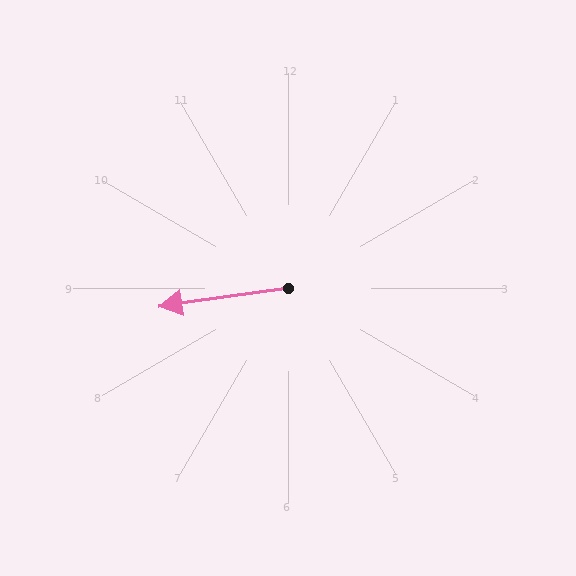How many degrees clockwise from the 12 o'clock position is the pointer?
Approximately 262 degrees.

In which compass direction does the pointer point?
West.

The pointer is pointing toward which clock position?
Roughly 9 o'clock.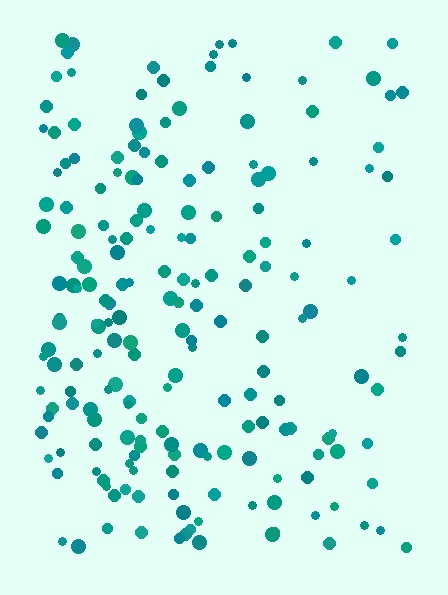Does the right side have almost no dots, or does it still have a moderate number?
Still a moderate number, just noticeably fewer than the left.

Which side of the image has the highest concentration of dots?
The left.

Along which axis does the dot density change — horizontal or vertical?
Horizontal.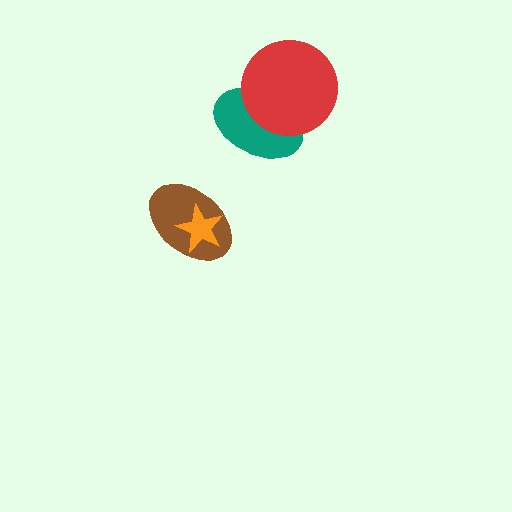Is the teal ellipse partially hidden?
Yes, it is partially covered by another shape.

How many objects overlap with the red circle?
1 object overlaps with the red circle.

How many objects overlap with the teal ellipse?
1 object overlaps with the teal ellipse.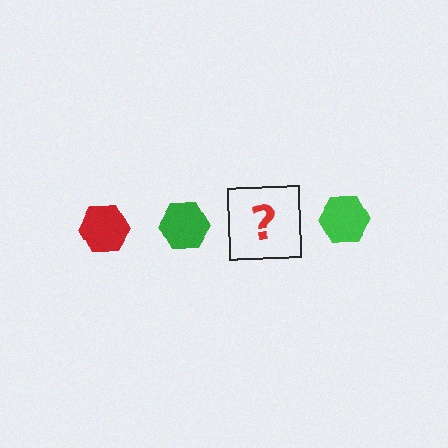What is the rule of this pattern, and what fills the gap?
The rule is that the pattern cycles through red, green hexagons. The gap should be filled with a red hexagon.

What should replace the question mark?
The question mark should be replaced with a red hexagon.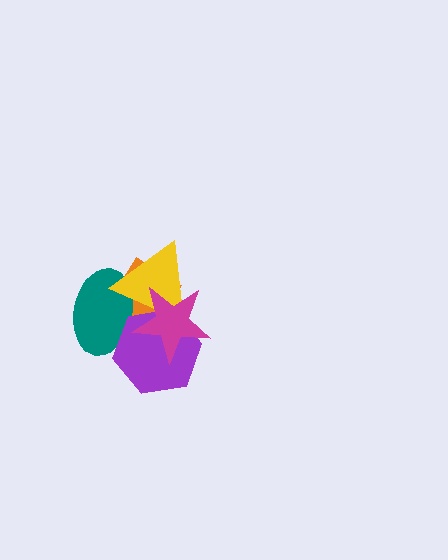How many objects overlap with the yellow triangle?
4 objects overlap with the yellow triangle.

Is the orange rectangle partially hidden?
Yes, it is partially covered by another shape.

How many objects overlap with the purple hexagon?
4 objects overlap with the purple hexagon.